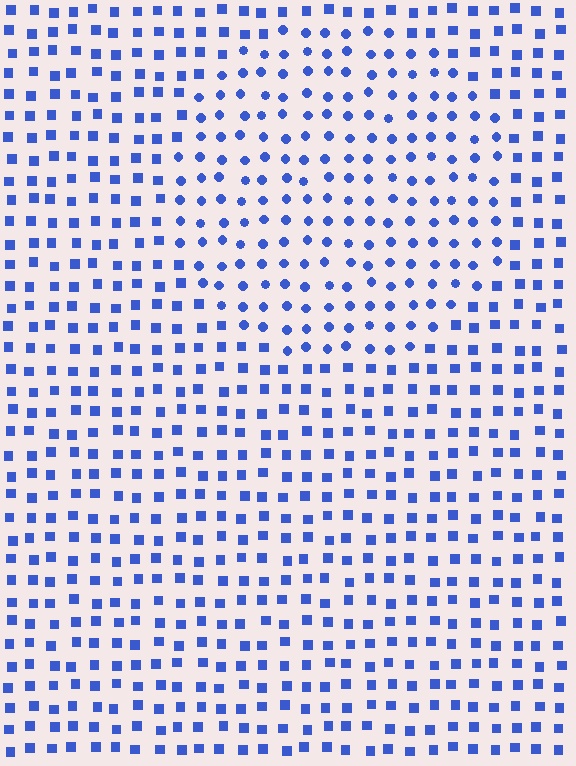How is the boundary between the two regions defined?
The boundary is defined by a change in element shape: circles inside vs. squares outside. All elements share the same color and spacing.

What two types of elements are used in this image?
The image uses circles inside the circle region and squares outside it.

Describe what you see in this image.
The image is filled with small blue elements arranged in a uniform grid. A circle-shaped region contains circles, while the surrounding area contains squares. The boundary is defined purely by the change in element shape.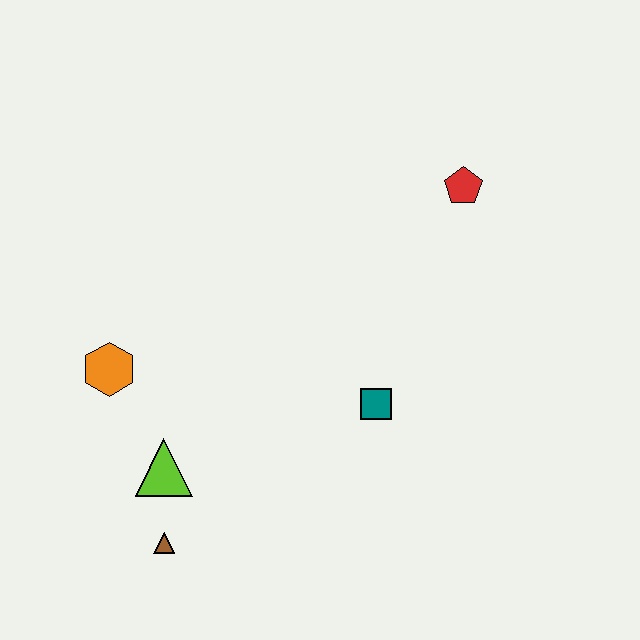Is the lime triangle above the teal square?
No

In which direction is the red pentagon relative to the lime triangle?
The red pentagon is to the right of the lime triangle.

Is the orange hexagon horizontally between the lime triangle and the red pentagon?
No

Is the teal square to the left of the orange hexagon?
No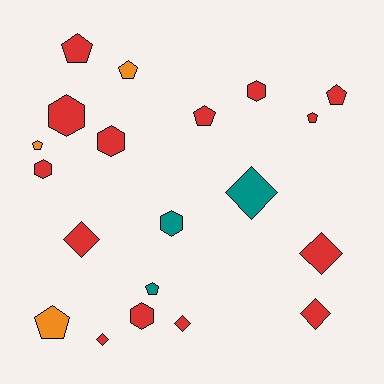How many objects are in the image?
There are 20 objects.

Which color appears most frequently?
Red, with 14 objects.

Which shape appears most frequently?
Pentagon, with 8 objects.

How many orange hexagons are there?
There are no orange hexagons.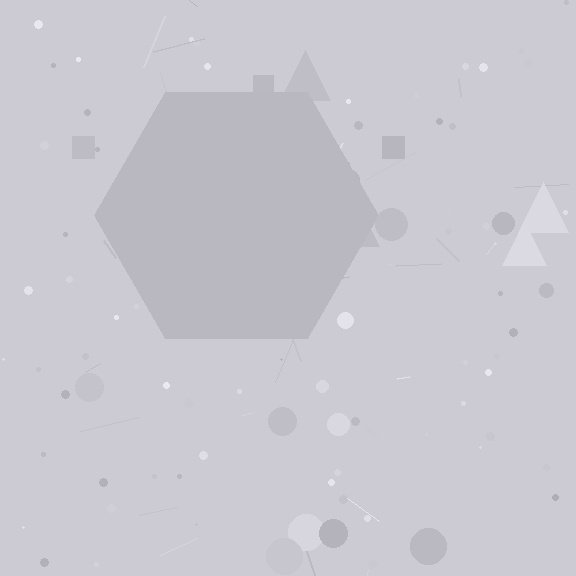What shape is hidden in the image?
A hexagon is hidden in the image.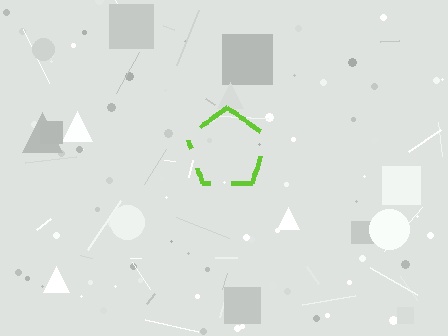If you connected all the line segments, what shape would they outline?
They would outline a pentagon.